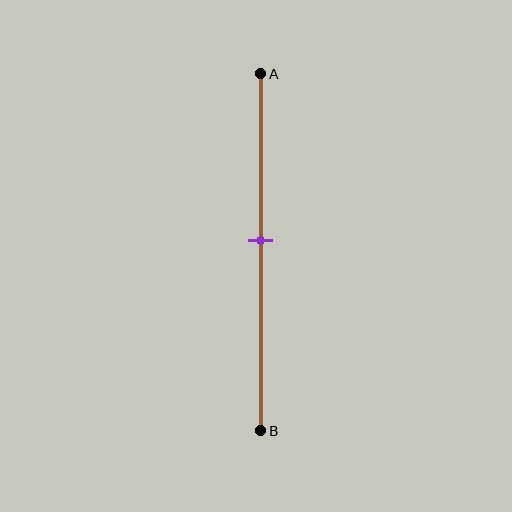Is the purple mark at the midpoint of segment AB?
No, the mark is at about 45% from A, not at the 50% midpoint.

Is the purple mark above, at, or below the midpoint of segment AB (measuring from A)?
The purple mark is above the midpoint of segment AB.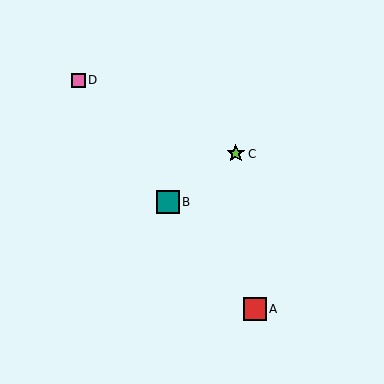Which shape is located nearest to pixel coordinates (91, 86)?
The pink square (labeled D) at (78, 80) is nearest to that location.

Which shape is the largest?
The red square (labeled A) is the largest.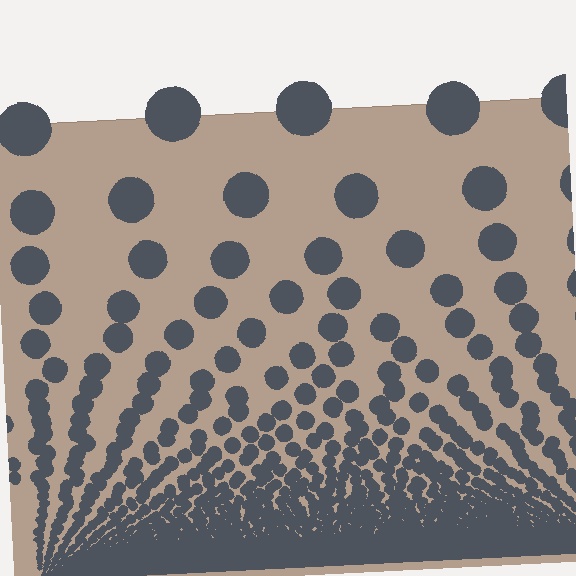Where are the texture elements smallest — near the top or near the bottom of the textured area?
Near the bottom.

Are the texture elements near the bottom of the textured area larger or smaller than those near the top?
Smaller. The gradient is inverted — elements near the bottom are smaller and denser.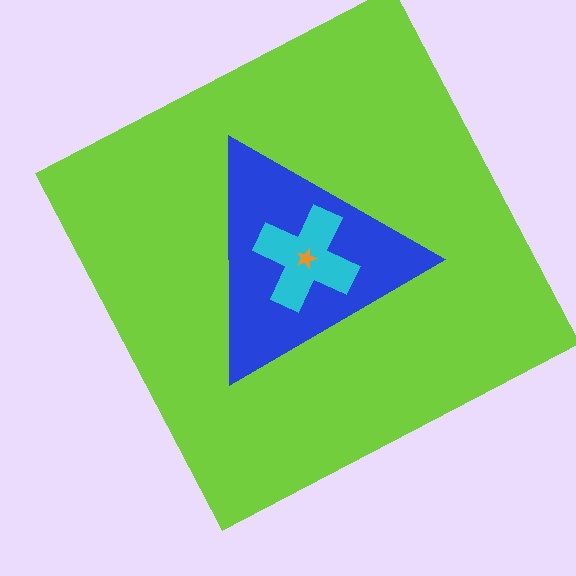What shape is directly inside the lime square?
The blue triangle.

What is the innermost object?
The orange star.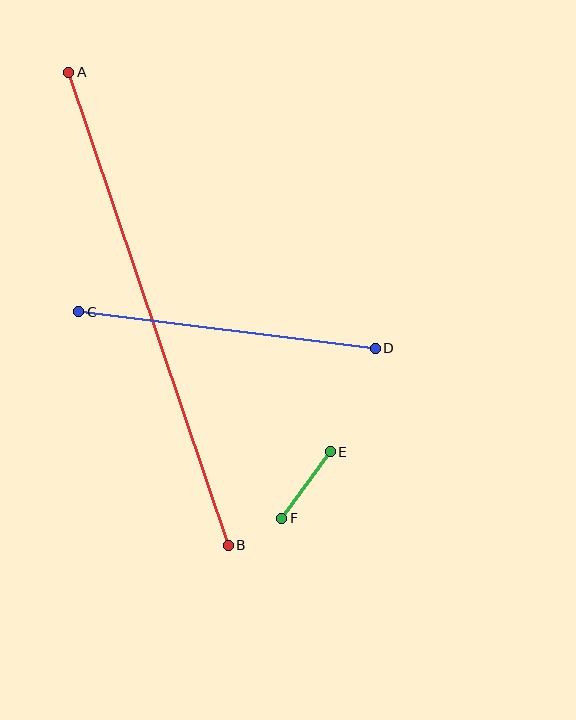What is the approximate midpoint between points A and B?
The midpoint is at approximately (149, 309) pixels.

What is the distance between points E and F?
The distance is approximately 82 pixels.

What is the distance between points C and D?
The distance is approximately 299 pixels.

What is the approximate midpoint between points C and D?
The midpoint is at approximately (227, 330) pixels.